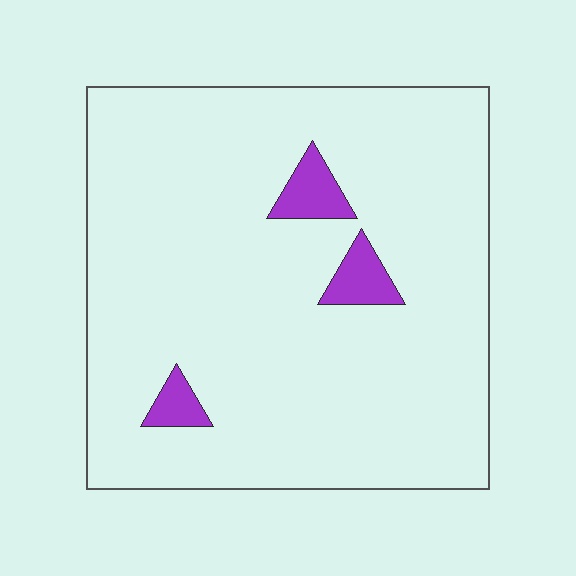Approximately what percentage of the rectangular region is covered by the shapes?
Approximately 5%.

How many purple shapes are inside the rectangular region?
3.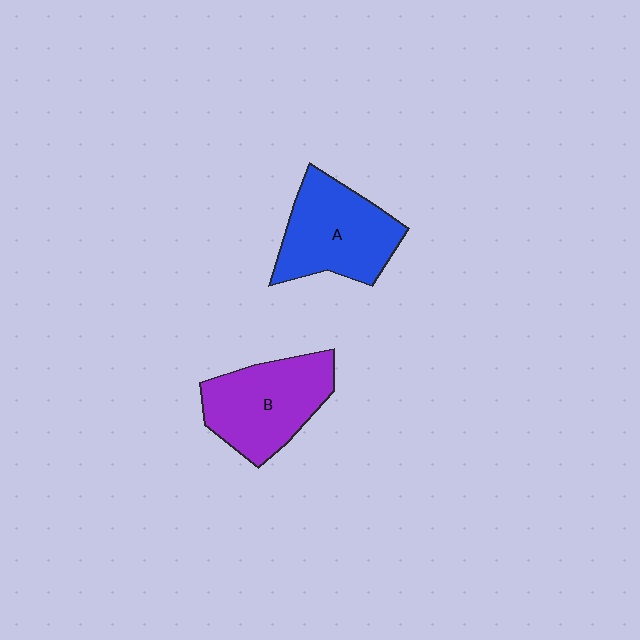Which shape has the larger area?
Shape A (blue).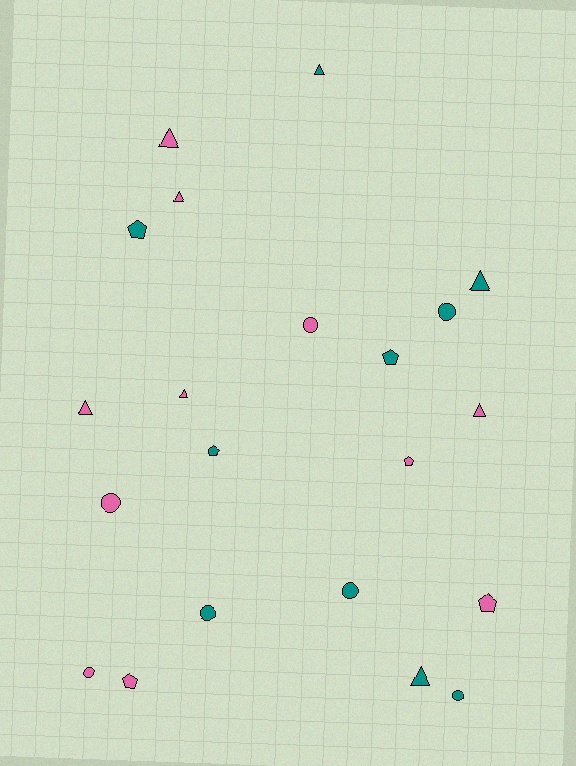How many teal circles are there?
There are 4 teal circles.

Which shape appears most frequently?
Triangle, with 8 objects.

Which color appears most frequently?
Pink, with 11 objects.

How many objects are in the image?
There are 21 objects.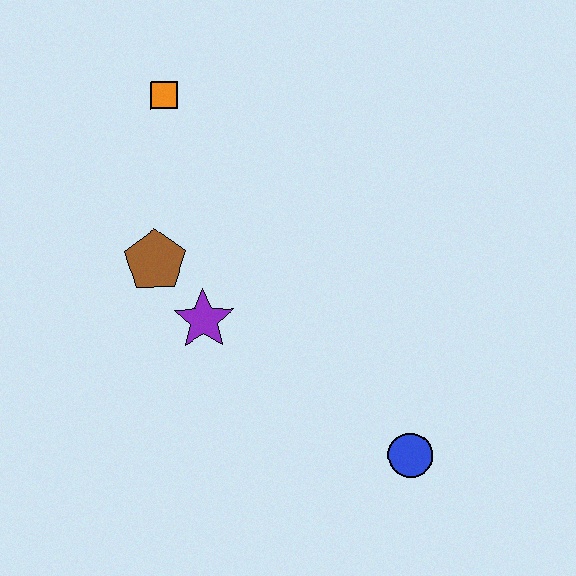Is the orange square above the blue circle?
Yes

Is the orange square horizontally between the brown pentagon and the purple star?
Yes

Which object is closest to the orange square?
The brown pentagon is closest to the orange square.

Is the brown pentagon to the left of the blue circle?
Yes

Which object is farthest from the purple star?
The blue circle is farthest from the purple star.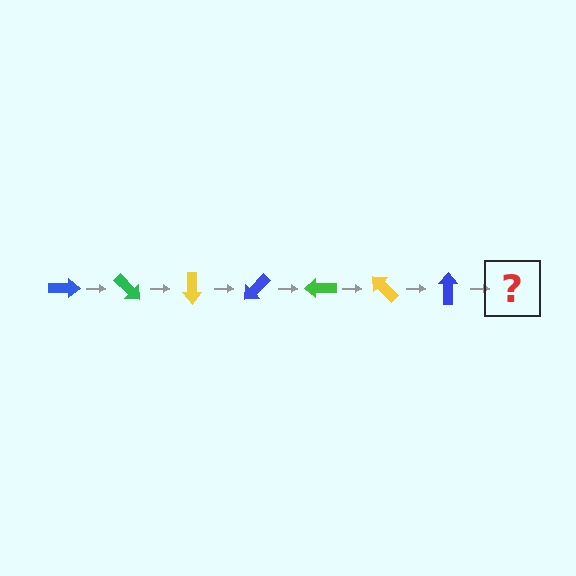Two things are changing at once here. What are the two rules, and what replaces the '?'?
The two rules are that it rotates 45 degrees each step and the color cycles through blue, green, and yellow. The '?' should be a green arrow, rotated 315 degrees from the start.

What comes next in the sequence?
The next element should be a green arrow, rotated 315 degrees from the start.